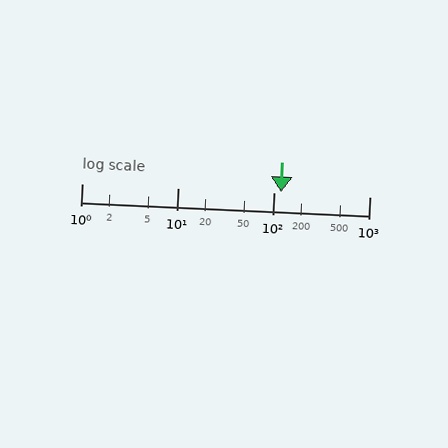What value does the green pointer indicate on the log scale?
The pointer indicates approximately 120.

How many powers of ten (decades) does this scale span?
The scale spans 3 decades, from 1 to 1000.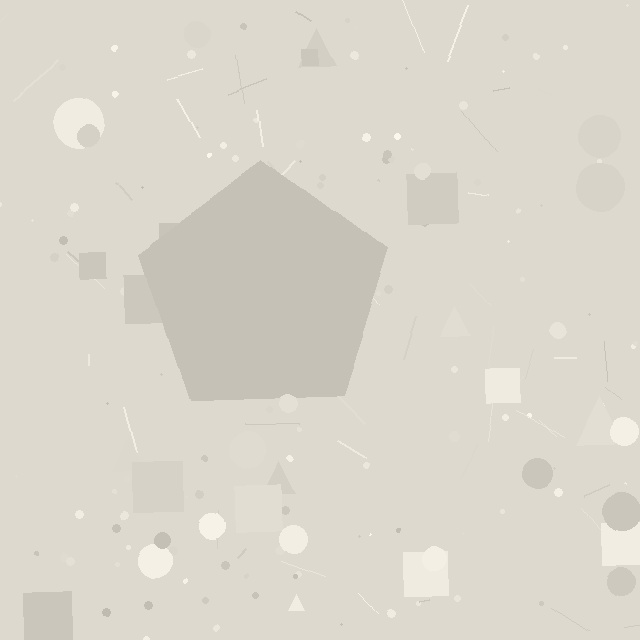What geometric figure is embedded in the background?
A pentagon is embedded in the background.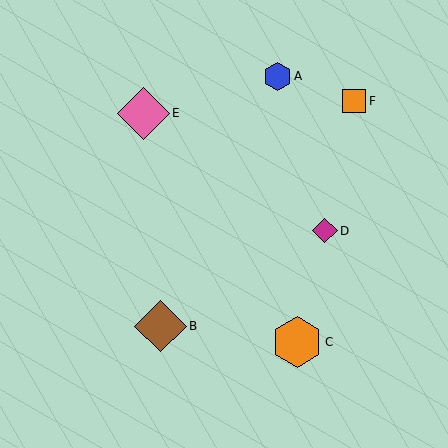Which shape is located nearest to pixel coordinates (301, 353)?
The orange hexagon (labeled C) at (297, 342) is nearest to that location.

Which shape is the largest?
The pink diamond (labeled E) is the largest.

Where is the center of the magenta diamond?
The center of the magenta diamond is at (325, 231).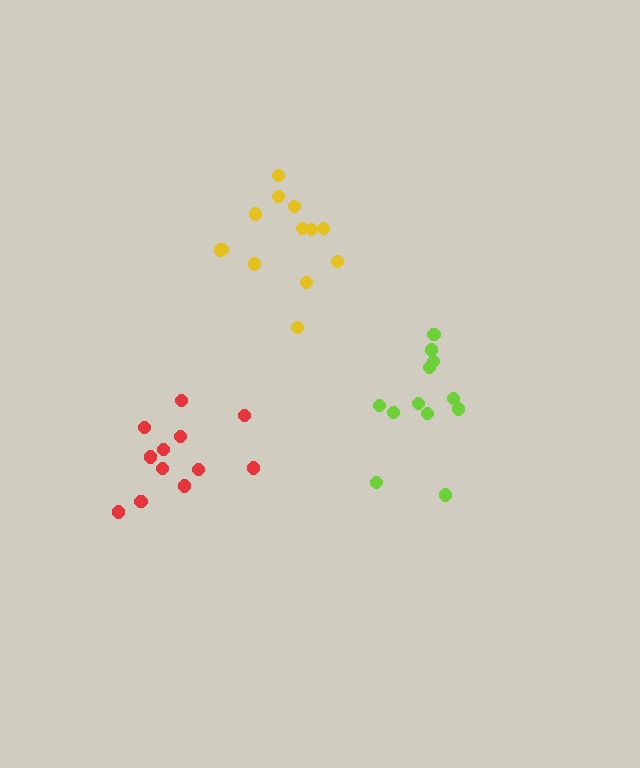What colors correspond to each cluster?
The clusters are colored: lime, red, yellow.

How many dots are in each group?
Group 1: 12 dots, Group 2: 12 dots, Group 3: 13 dots (37 total).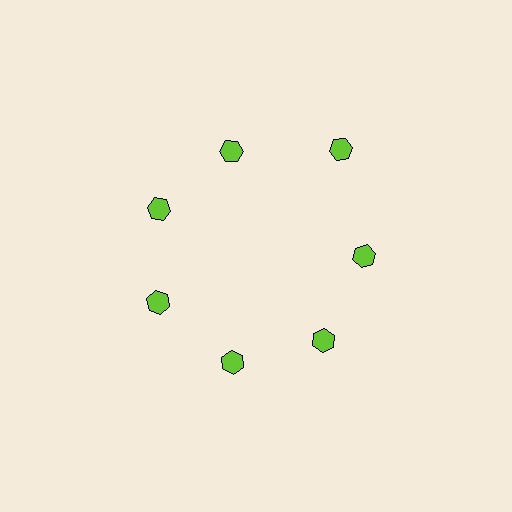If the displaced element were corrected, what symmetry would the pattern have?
It would have 7-fold rotational symmetry — the pattern would map onto itself every 51 degrees.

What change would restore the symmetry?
The symmetry would be restored by moving it inward, back onto the ring so that all 7 hexagons sit at equal angles and equal distance from the center.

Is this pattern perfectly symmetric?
No. The 7 lime hexagons are arranged in a ring, but one element near the 1 o'clock position is pushed outward from the center, breaking the 7-fold rotational symmetry.